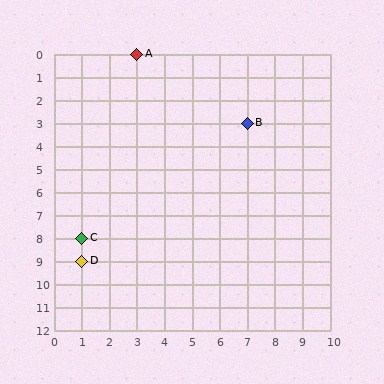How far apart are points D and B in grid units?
Points D and B are 6 columns and 6 rows apart (about 8.5 grid units diagonally).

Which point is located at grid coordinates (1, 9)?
Point D is at (1, 9).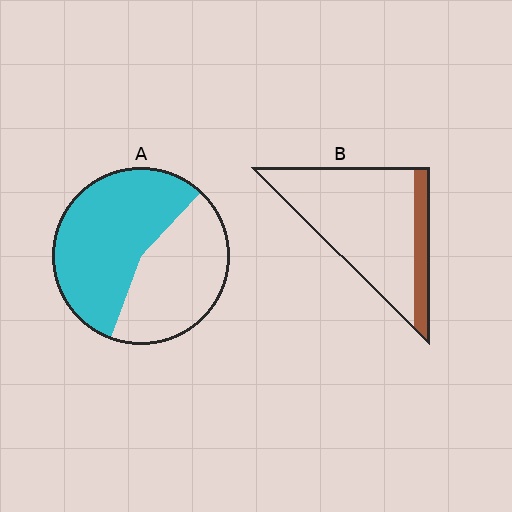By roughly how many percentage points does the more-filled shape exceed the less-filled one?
By roughly 40 percentage points (A over B).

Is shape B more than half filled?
No.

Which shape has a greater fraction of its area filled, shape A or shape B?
Shape A.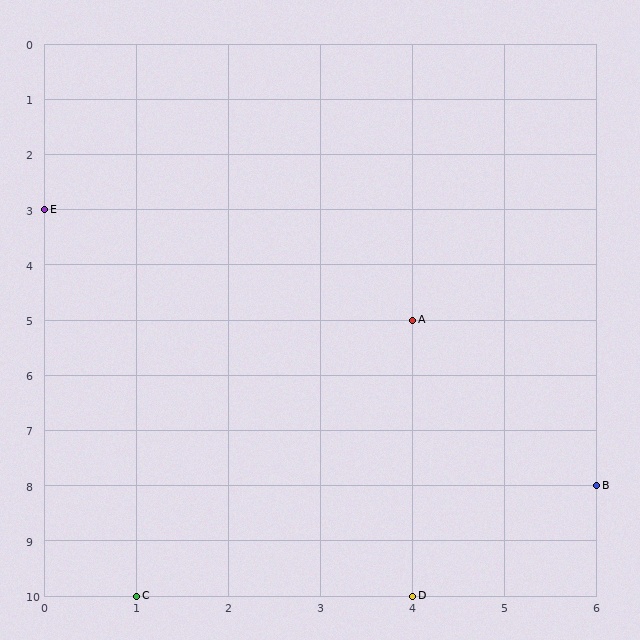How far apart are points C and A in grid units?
Points C and A are 3 columns and 5 rows apart (about 5.8 grid units diagonally).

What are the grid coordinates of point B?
Point B is at grid coordinates (6, 8).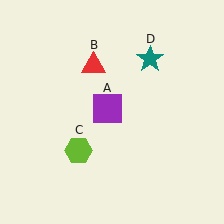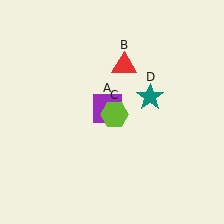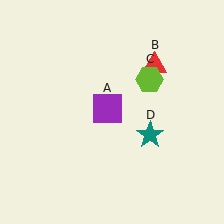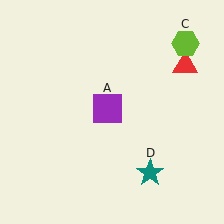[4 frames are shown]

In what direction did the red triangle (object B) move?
The red triangle (object B) moved right.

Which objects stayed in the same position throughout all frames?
Purple square (object A) remained stationary.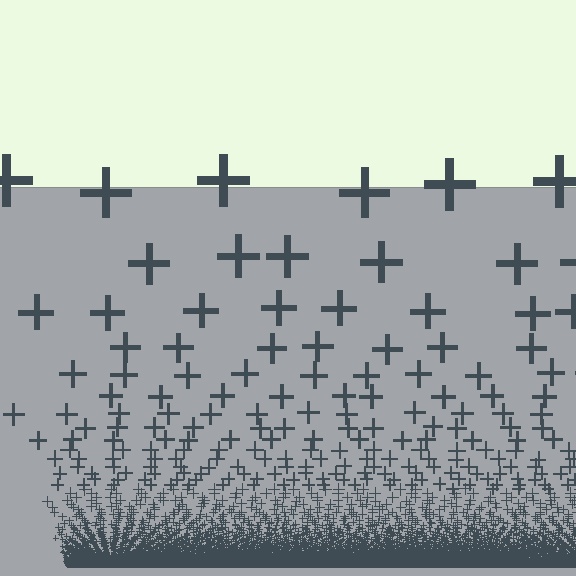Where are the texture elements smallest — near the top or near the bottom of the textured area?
Near the bottom.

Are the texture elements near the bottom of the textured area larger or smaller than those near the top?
Smaller. The gradient is inverted — elements near the bottom are smaller and denser.